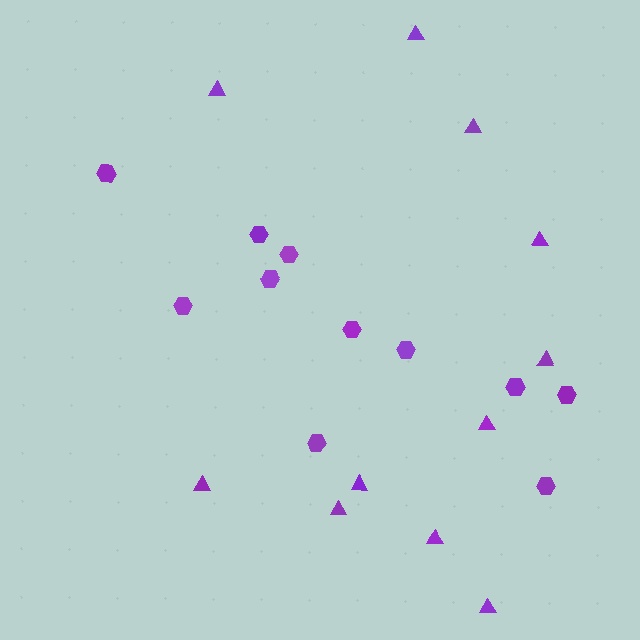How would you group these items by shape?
There are 2 groups: one group of hexagons (11) and one group of triangles (11).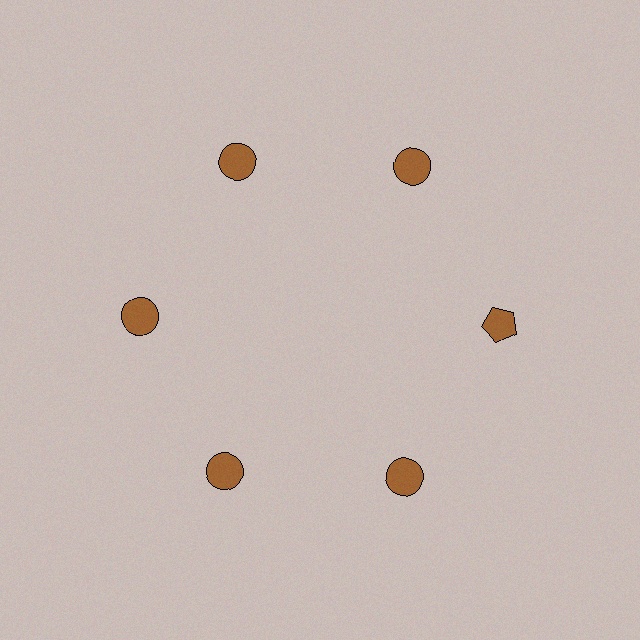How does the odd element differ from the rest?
It has a different shape: pentagon instead of circle.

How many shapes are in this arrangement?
There are 6 shapes arranged in a ring pattern.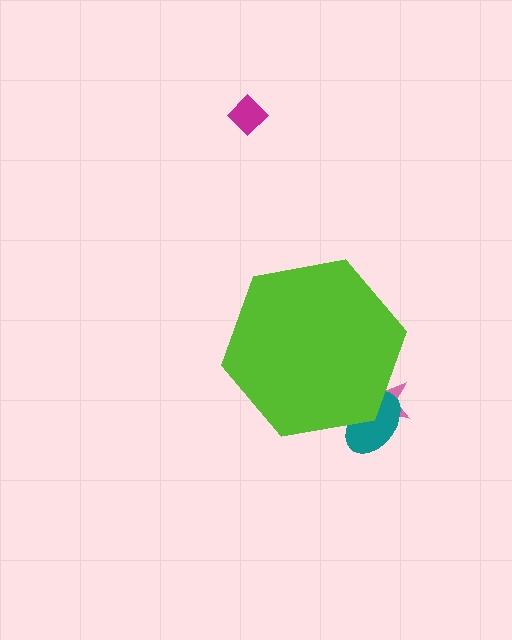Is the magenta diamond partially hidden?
No, the magenta diamond is fully visible.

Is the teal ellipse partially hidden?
Yes, the teal ellipse is partially hidden behind the lime hexagon.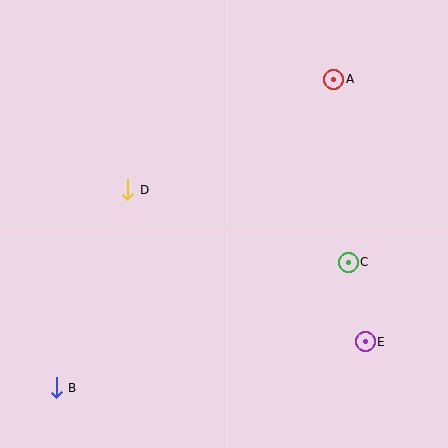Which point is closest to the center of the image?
Point D at (128, 190) is closest to the center.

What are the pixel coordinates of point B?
Point B is at (56, 388).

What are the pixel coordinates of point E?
Point E is at (365, 342).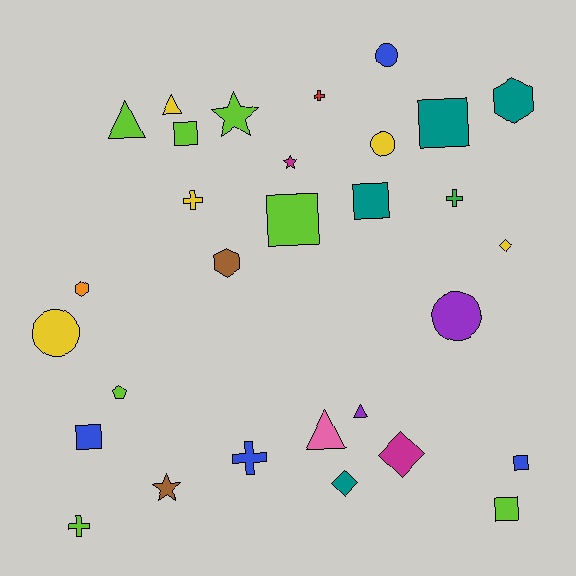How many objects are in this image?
There are 30 objects.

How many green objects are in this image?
There is 1 green object.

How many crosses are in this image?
There are 5 crosses.